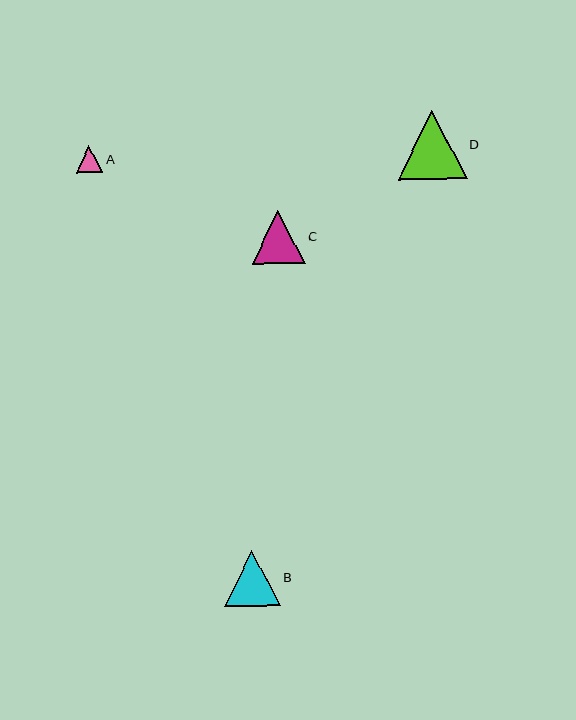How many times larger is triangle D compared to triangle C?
Triangle D is approximately 1.3 times the size of triangle C.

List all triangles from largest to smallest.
From largest to smallest: D, B, C, A.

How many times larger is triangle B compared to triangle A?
Triangle B is approximately 2.1 times the size of triangle A.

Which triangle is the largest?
Triangle D is the largest with a size of approximately 69 pixels.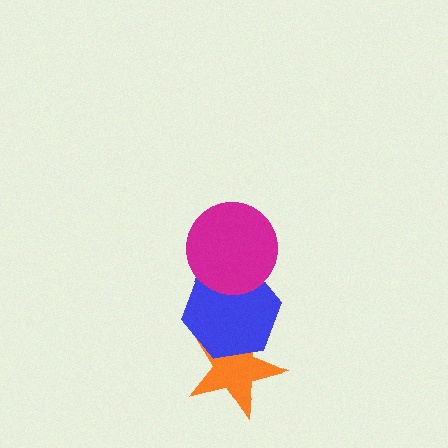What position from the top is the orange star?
The orange star is 3rd from the top.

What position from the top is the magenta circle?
The magenta circle is 1st from the top.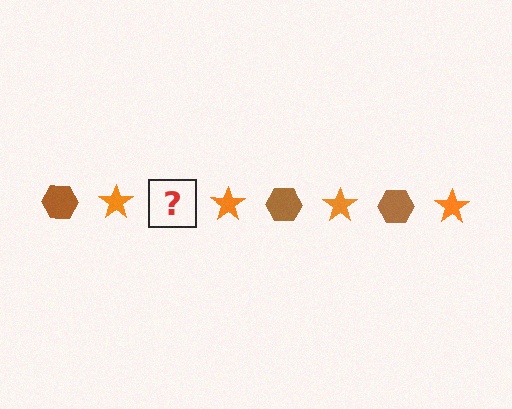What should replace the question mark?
The question mark should be replaced with a brown hexagon.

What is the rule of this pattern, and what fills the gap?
The rule is that the pattern alternates between brown hexagon and orange star. The gap should be filled with a brown hexagon.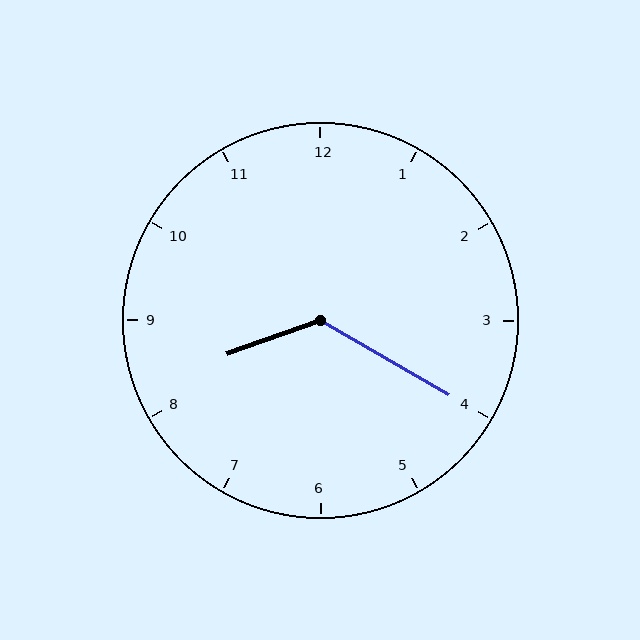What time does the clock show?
8:20.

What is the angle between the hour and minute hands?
Approximately 130 degrees.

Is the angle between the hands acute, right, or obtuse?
It is obtuse.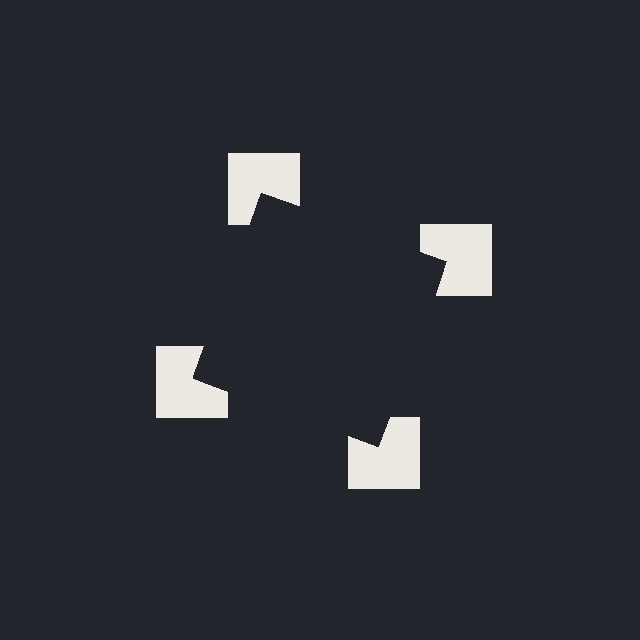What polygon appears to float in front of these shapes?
An illusory square — its edges are inferred from the aligned wedge cuts in the notched squares, not physically drawn.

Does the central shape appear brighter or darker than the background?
It typically appears slightly darker than the background, even though no actual brightness change is drawn.